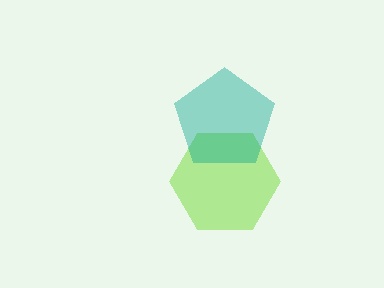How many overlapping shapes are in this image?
There are 2 overlapping shapes in the image.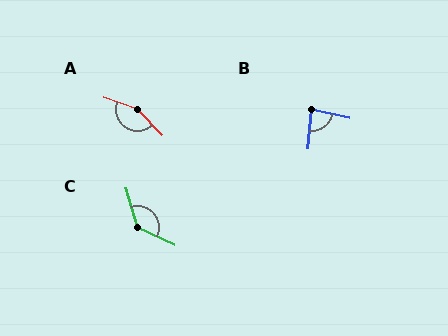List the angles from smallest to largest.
B (84°), C (132°), A (152°).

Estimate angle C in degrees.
Approximately 132 degrees.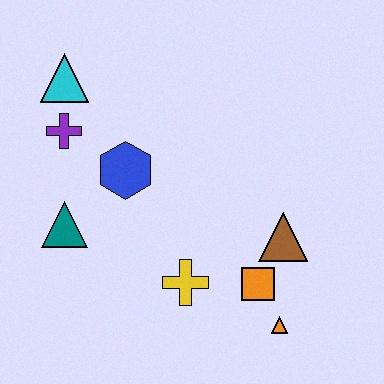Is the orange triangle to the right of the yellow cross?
Yes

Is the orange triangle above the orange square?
No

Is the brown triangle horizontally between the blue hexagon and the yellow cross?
No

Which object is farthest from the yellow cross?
The cyan triangle is farthest from the yellow cross.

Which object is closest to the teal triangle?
The blue hexagon is closest to the teal triangle.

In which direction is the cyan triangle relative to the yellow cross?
The cyan triangle is above the yellow cross.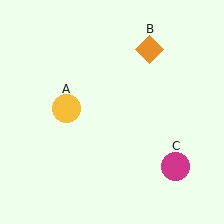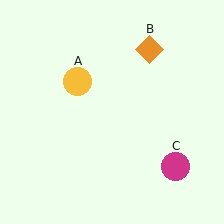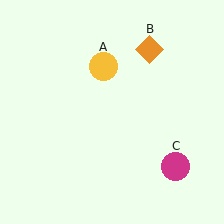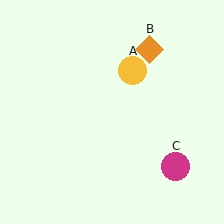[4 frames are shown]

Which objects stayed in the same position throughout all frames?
Orange diamond (object B) and magenta circle (object C) remained stationary.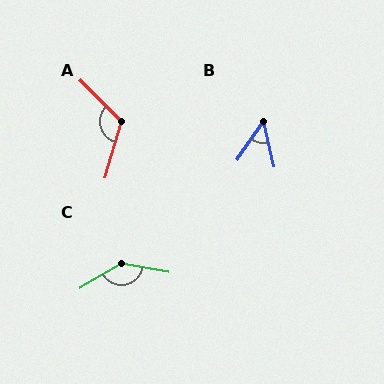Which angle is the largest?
C, at approximately 140 degrees.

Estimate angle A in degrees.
Approximately 119 degrees.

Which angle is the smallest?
B, at approximately 47 degrees.